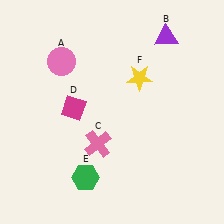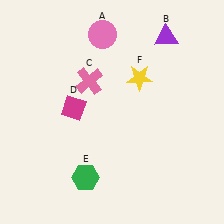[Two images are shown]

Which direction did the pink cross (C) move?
The pink cross (C) moved up.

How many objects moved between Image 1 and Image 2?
2 objects moved between the two images.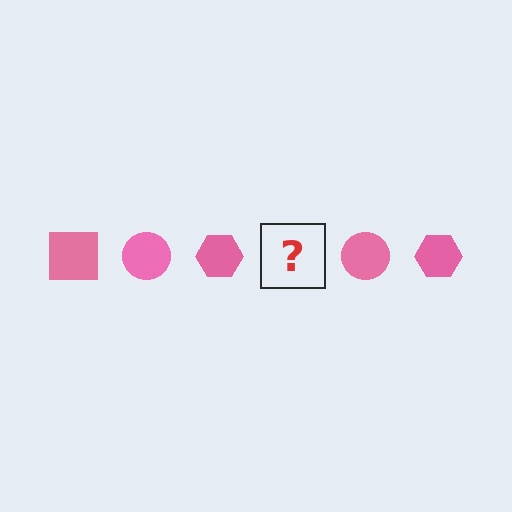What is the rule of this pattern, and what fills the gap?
The rule is that the pattern cycles through square, circle, hexagon shapes in pink. The gap should be filled with a pink square.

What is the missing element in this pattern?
The missing element is a pink square.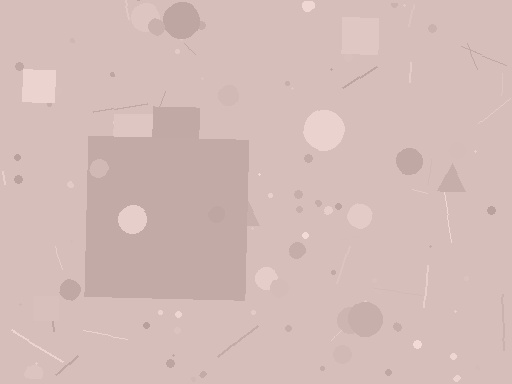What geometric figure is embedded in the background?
A square is embedded in the background.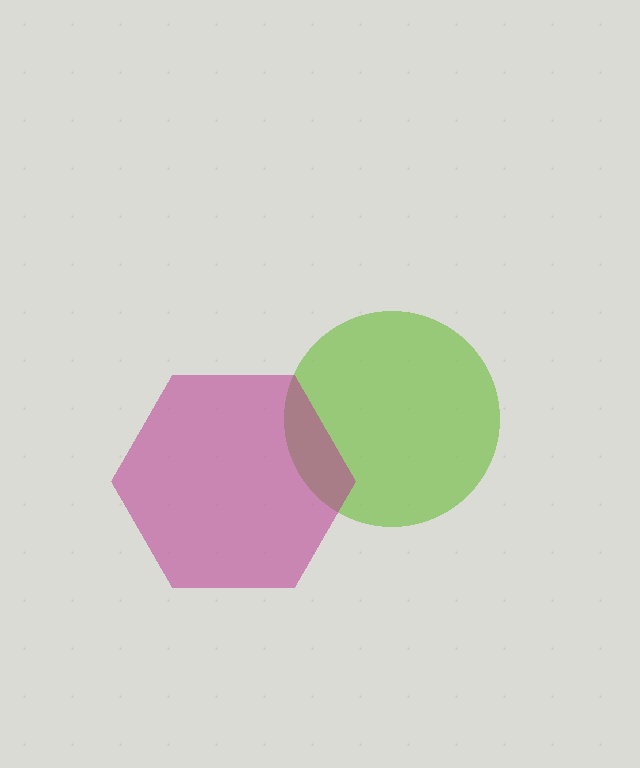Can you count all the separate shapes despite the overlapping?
Yes, there are 2 separate shapes.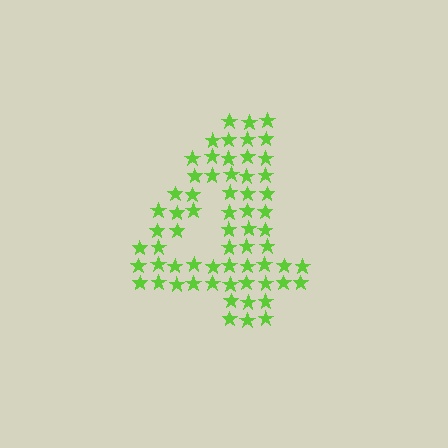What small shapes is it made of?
It is made of small stars.